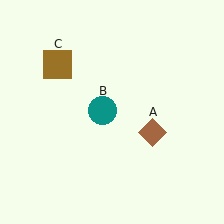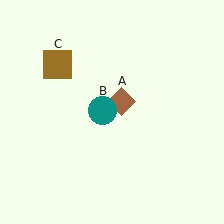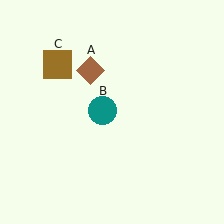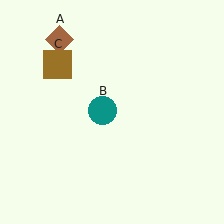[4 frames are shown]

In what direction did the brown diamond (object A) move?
The brown diamond (object A) moved up and to the left.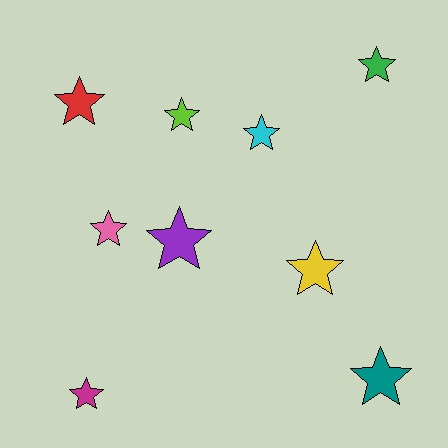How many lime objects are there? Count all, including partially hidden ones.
There is 1 lime object.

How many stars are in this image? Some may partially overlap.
There are 9 stars.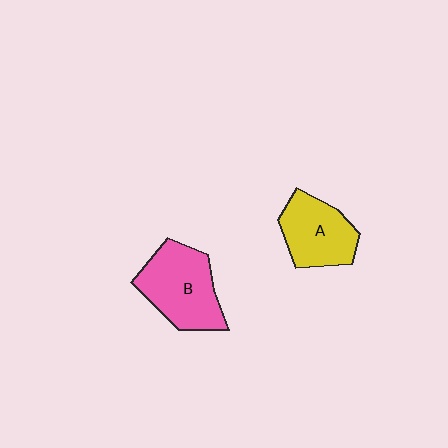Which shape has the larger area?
Shape B (pink).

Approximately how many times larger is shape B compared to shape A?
Approximately 1.2 times.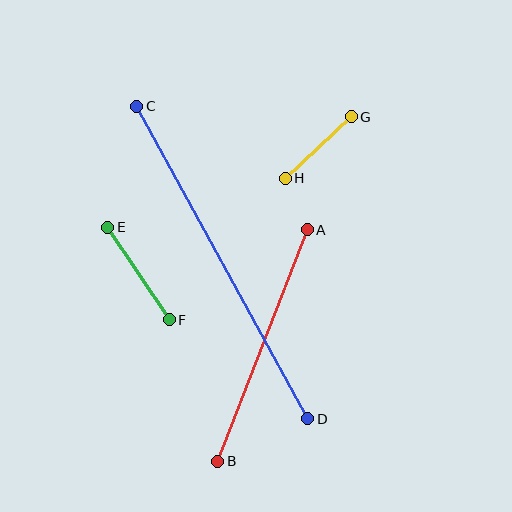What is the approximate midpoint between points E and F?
The midpoint is at approximately (139, 274) pixels.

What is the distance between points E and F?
The distance is approximately 111 pixels.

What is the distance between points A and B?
The distance is approximately 248 pixels.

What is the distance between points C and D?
The distance is approximately 356 pixels.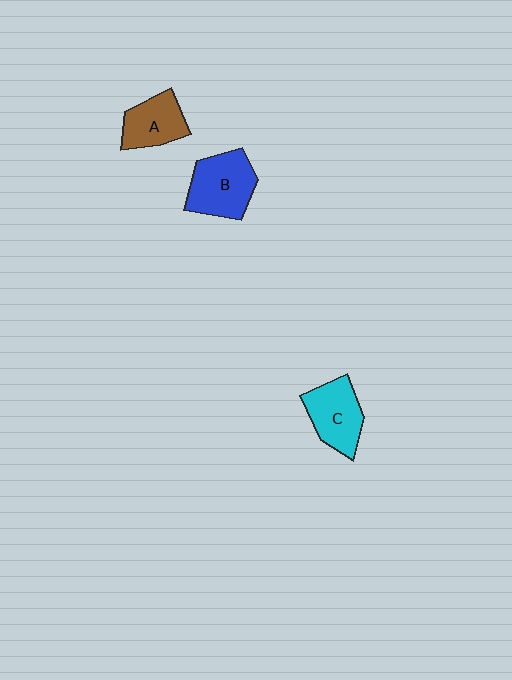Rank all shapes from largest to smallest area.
From largest to smallest: B (blue), C (cyan), A (brown).